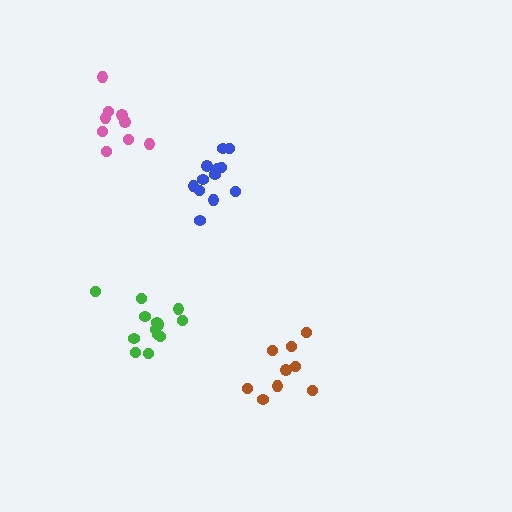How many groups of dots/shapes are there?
There are 4 groups.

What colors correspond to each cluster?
The clusters are colored: brown, green, blue, pink.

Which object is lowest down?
The brown cluster is bottommost.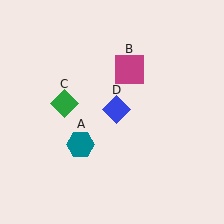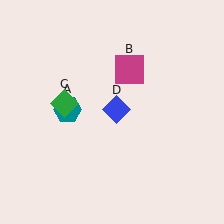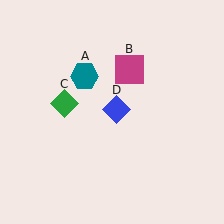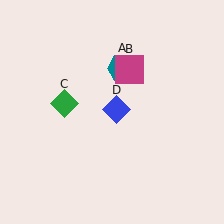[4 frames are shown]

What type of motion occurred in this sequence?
The teal hexagon (object A) rotated clockwise around the center of the scene.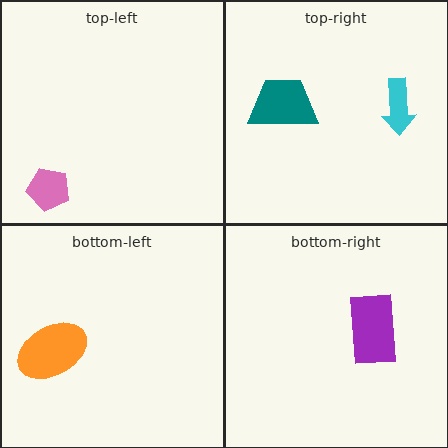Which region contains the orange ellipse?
The bottom-left region.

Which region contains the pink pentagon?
The top-left region.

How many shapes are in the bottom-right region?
1.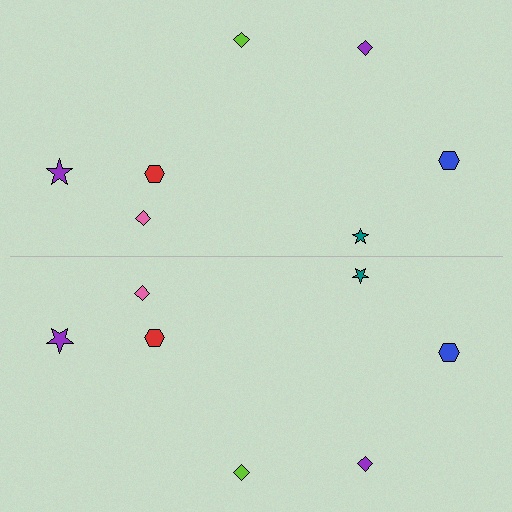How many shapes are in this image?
There are 14 shapes in this image.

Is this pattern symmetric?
Yes, this pattern has bilateral (reflection) symmetry.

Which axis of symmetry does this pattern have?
The pattern has a horizontal axis of symmetry running through the center of the image.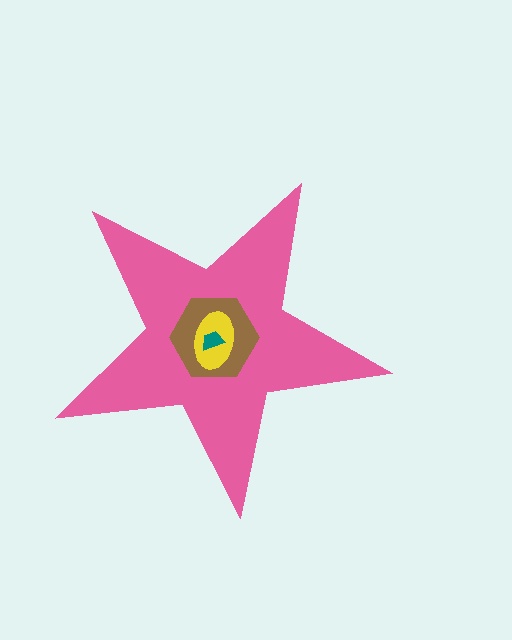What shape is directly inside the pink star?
The brown hexagon.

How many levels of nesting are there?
4.